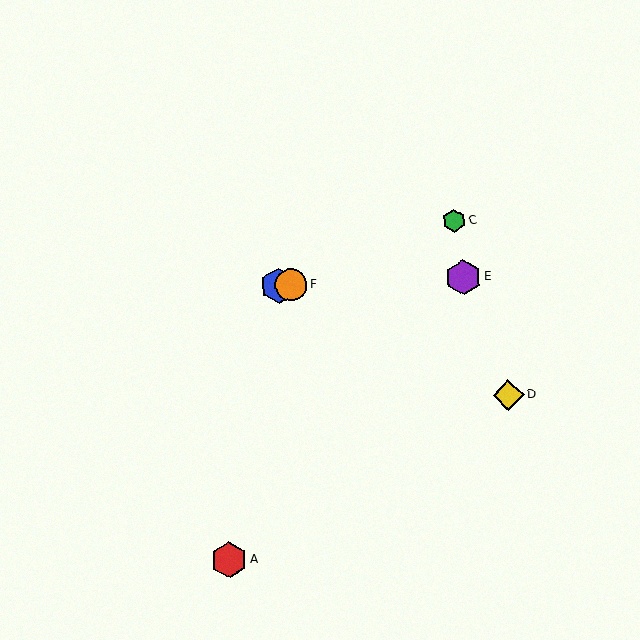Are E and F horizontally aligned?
Yes, both are at y≈277.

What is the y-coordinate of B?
Object B is at y≈286.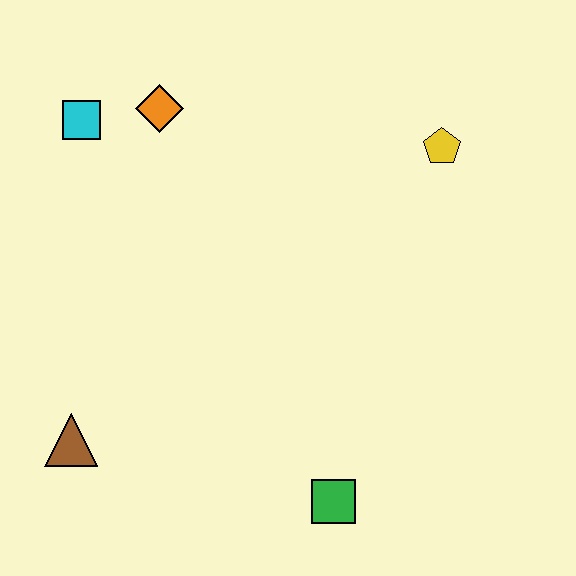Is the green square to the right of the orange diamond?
Yes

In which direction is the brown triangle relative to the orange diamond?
The brown triangle is below the orange diamond.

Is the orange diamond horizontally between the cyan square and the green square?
Yes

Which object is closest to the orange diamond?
The cyan square is closest to the orange diamond.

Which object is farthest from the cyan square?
The green square is farthest from the cyan square.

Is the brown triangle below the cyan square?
Yes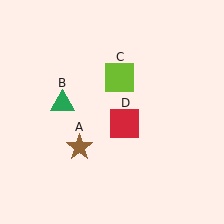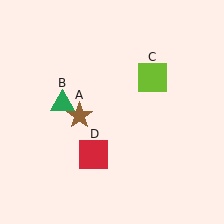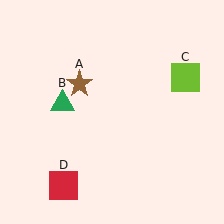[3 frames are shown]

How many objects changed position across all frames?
3 objects changed position: brown star (object A), lime square (object C), red square (object D).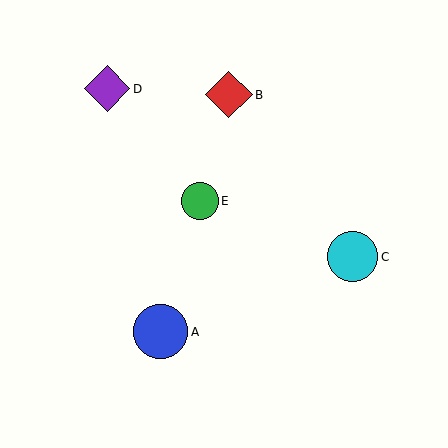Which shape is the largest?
The blue circle (labeled A) is the largest.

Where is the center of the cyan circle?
The center of the cyan circle is at (353, 257).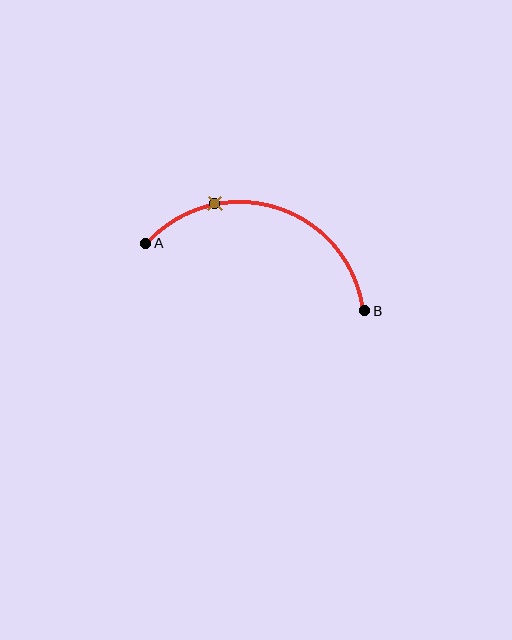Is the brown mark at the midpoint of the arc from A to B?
No. The brown mark lies on the arc but is closer to endpoint A. The arc midpoint would be at the point on the curve equidistant along the arc from both A and B.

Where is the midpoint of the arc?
The arc midpoint is the point on the curve farthest from the straight line joining A and B. It sits above that line.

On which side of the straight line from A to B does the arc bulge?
The arc bulges above the straight line connecting A and B.